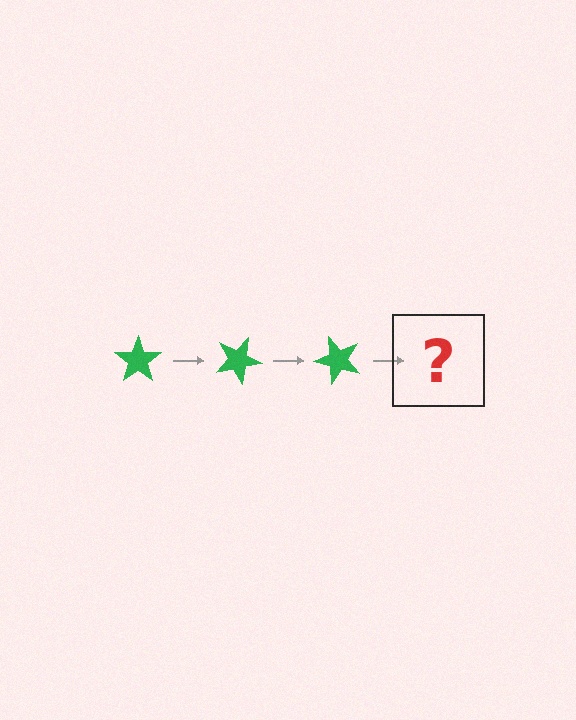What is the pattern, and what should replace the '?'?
The pattern is that the star rotates 25 degrees each step. The '?' should be a green star rotated 75 degrees.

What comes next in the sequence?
The next element should be a green star rotated 75 degrees.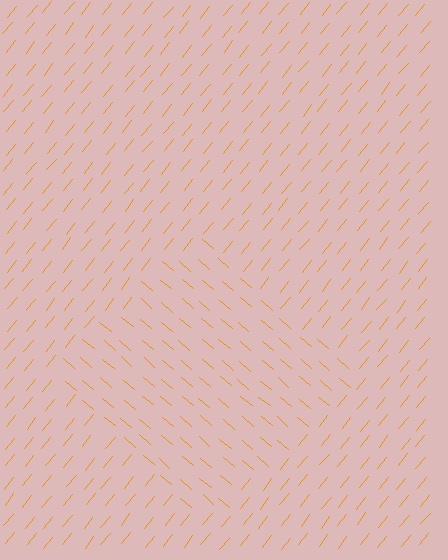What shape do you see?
I see a diamond.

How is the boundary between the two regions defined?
The boundary is defined purely by a change in line orientation (approximately 89 degrees difference). All lines are the same color and thickness.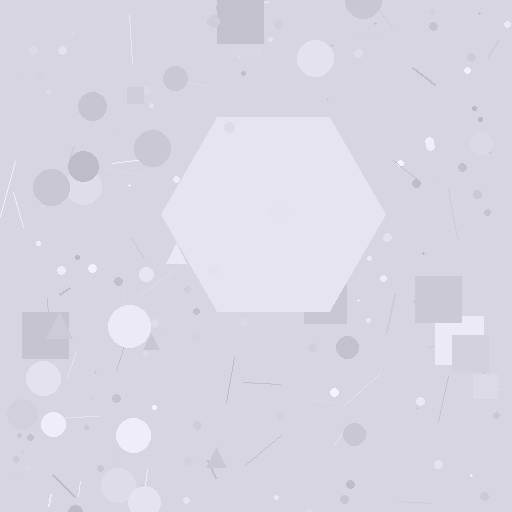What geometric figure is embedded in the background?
A hexagon is embedded in the background.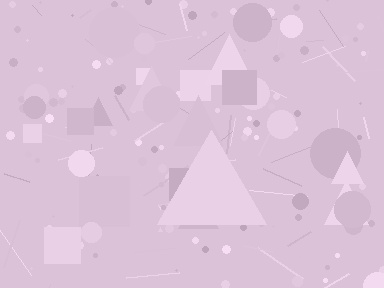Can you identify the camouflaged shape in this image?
The camouflaged shape is a triangle.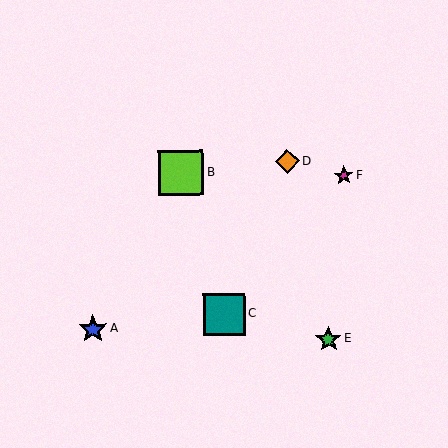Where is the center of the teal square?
The center of the teal square is at (224, 314).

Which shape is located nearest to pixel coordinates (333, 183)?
The magenta star (labeled F) at (344, 176) is nearest to that location.